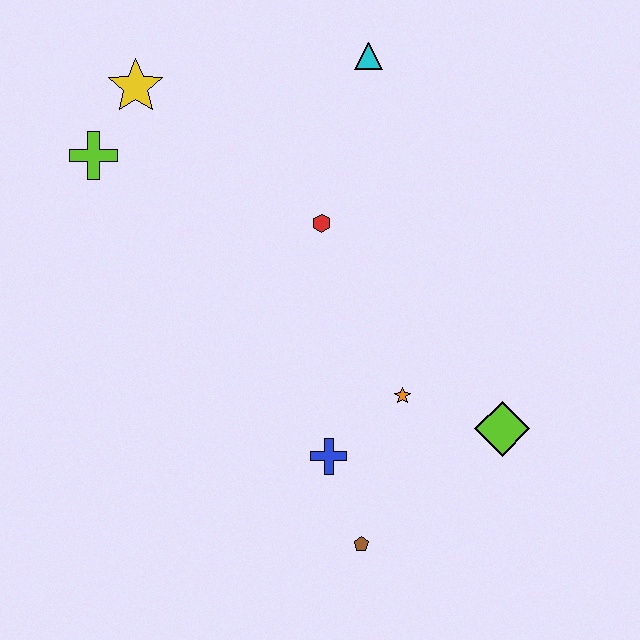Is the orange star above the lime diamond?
Yes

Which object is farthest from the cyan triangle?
The brown pentagon is farthest from the cyan triangle.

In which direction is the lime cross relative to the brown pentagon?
The lime cross is above the brown pentagon.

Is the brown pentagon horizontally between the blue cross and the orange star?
Yes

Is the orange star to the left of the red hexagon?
No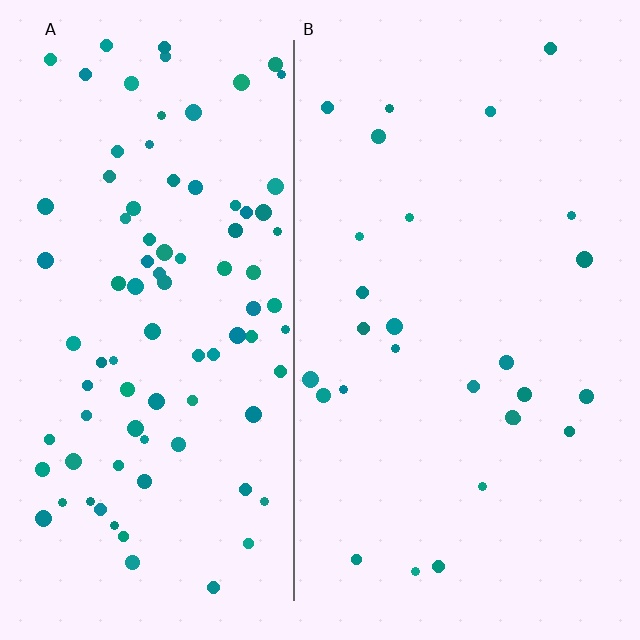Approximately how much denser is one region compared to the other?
Approximately 3.3× — region A over region B.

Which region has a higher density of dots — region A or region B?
A (the left).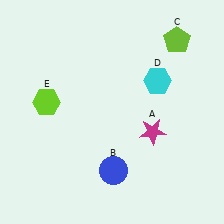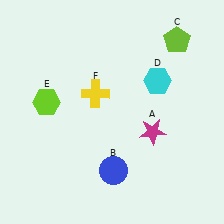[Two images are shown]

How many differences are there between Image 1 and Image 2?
There is 1 difference between the two images.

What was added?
A yellow cross (F) was added in Image 2.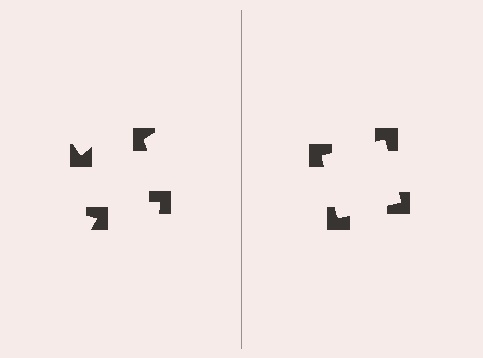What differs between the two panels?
The notched squares are positioned identically on both sides; only the wedge orientations differ. On the right they align to a square; on the left they are misaligned.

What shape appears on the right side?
An illusory square.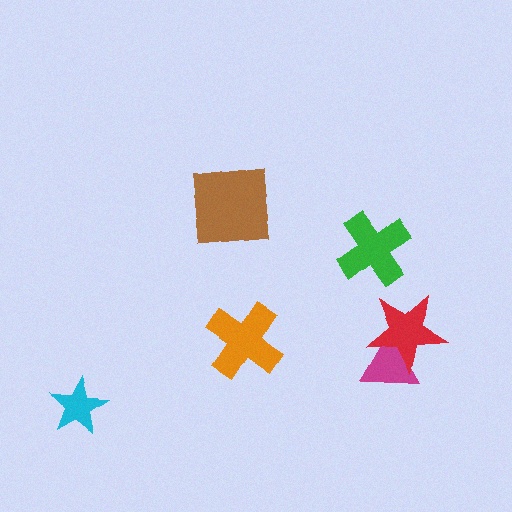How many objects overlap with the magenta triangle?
1 object overlaps with the magenta triangle.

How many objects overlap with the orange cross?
0 objects overlap with the orange cross.